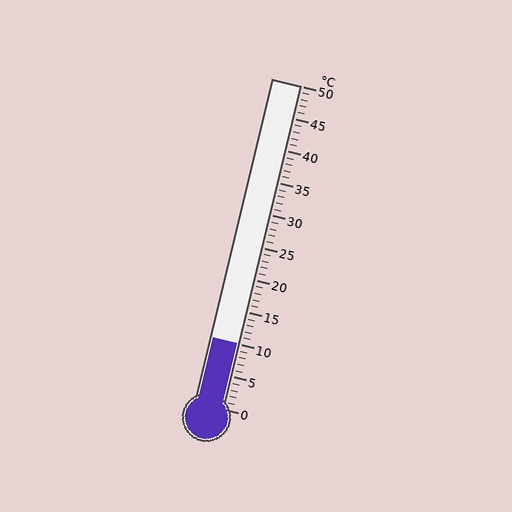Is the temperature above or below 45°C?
The temperature is below 45°C.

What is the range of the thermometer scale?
The thermometer scale ranges from 0°C to 50°C.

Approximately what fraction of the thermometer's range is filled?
The thermometer is filled to approximately 20% of its range.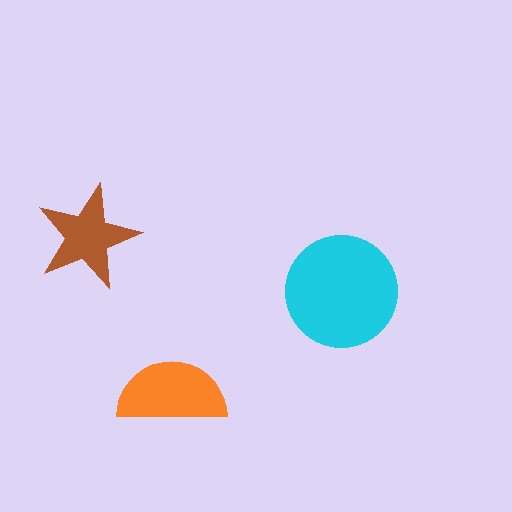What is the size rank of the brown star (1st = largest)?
3rd.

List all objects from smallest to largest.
The brown star, the orange semicircle, the cyan circle.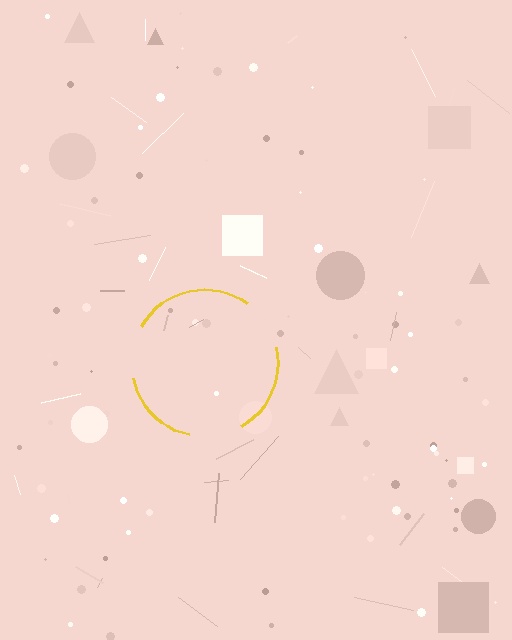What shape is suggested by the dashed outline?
The dashed outline suggests a circle.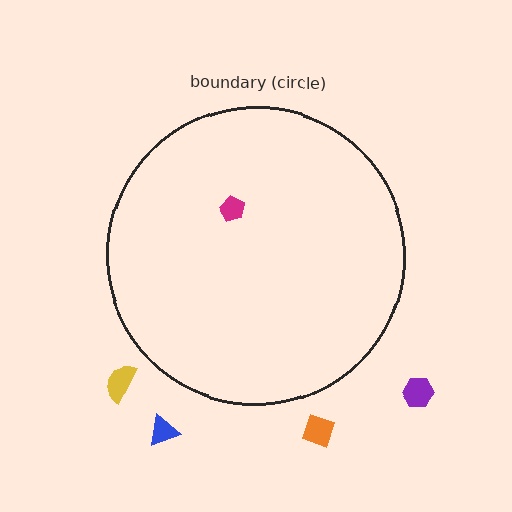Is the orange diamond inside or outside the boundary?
Outside.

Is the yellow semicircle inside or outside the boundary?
Outside.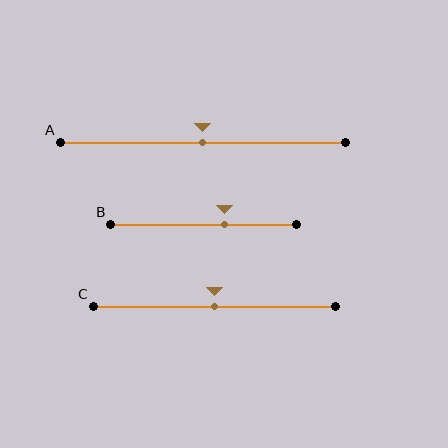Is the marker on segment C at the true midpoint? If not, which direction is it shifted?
Yes, the marker on segment C is at the true midpoint.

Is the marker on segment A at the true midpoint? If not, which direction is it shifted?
Yes, the marker on segment A is at the true midpoint.